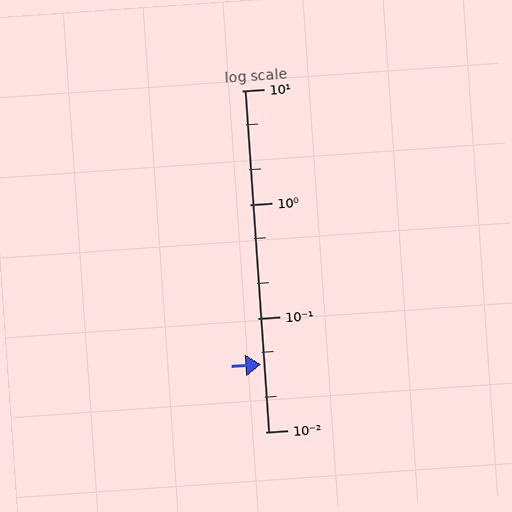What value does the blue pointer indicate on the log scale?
The pointer indicates approximately 0.039.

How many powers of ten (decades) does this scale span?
The scale spans 3 decades, from 0.01 to 10.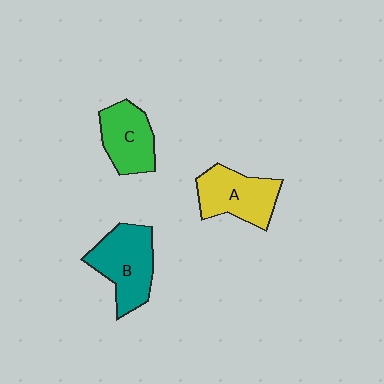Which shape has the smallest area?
Shape C (green).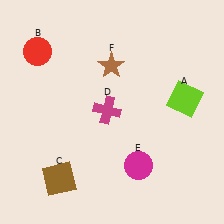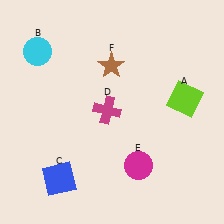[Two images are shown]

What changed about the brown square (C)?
In Image 1, C is brown. In Image 2, it changed to blue.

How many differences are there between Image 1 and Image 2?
There are 2 differences between the two images.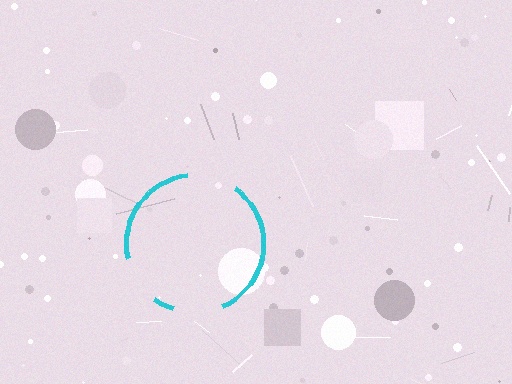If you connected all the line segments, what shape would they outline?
They would outline a circle.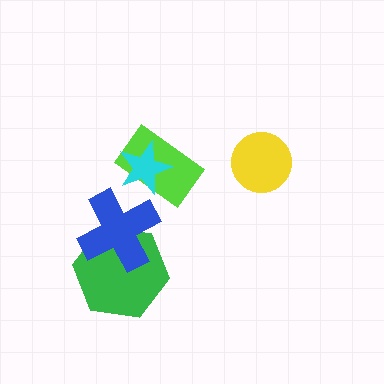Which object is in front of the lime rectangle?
The cyan star is in front of the lime rectangle.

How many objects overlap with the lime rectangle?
1 object overlaps with the lime rectangle.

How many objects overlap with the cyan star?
1 object overlaps with the cyan star.